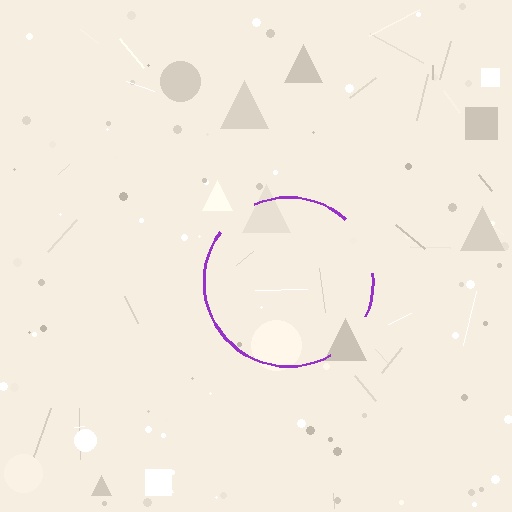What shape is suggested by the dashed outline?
The dashed outline suggests a circle.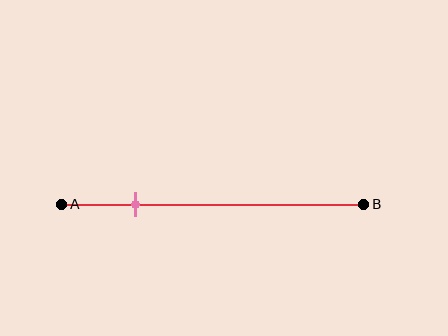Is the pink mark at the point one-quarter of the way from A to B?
Yes, the mark is approximately at the one-quarter point.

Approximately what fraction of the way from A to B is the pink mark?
The pink mark is approximately 25% of the way from A to B.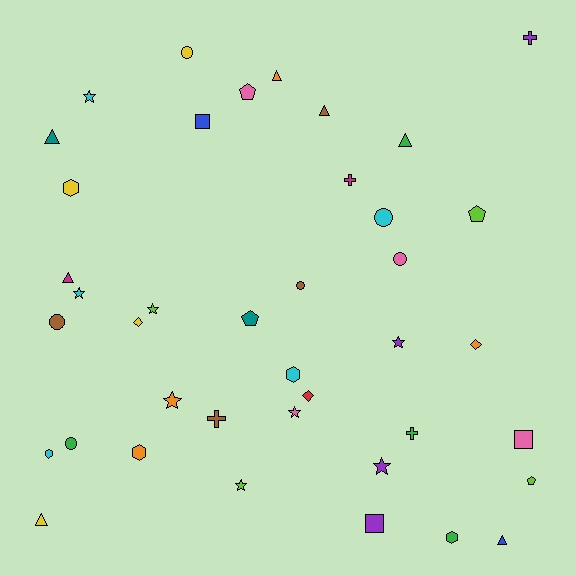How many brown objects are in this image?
There are 4 brown objects.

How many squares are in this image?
There are 3 squares.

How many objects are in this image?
There are 40 objects.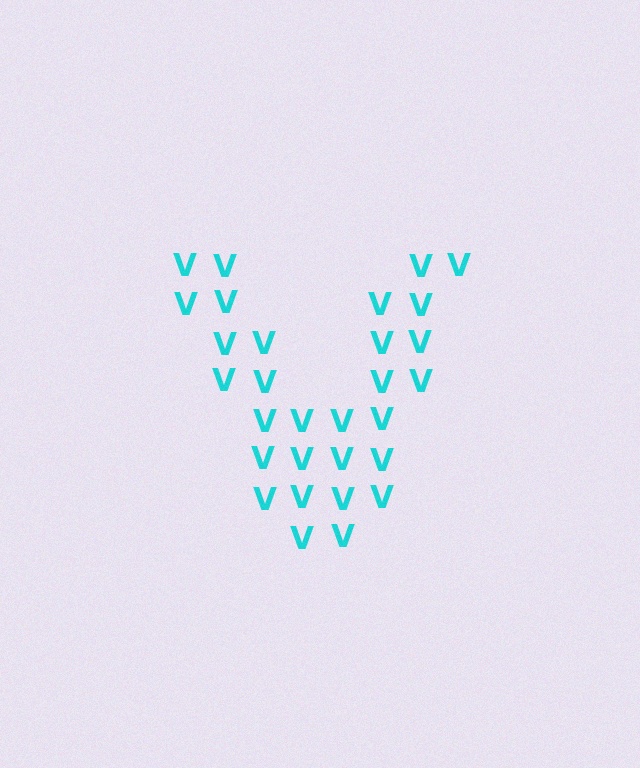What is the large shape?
The large shape is the letter V.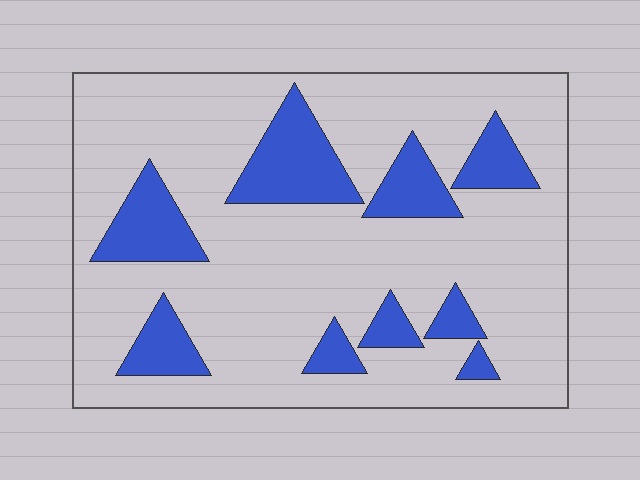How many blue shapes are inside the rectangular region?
9.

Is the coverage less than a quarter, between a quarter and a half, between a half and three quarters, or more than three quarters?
Less than a quarter.